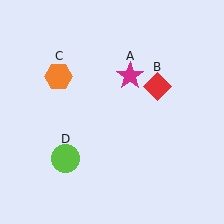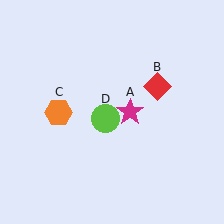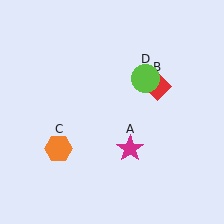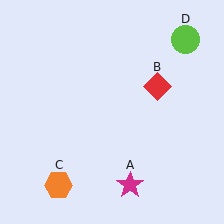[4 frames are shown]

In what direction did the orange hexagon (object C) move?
The orange hexagon (object C) moved down.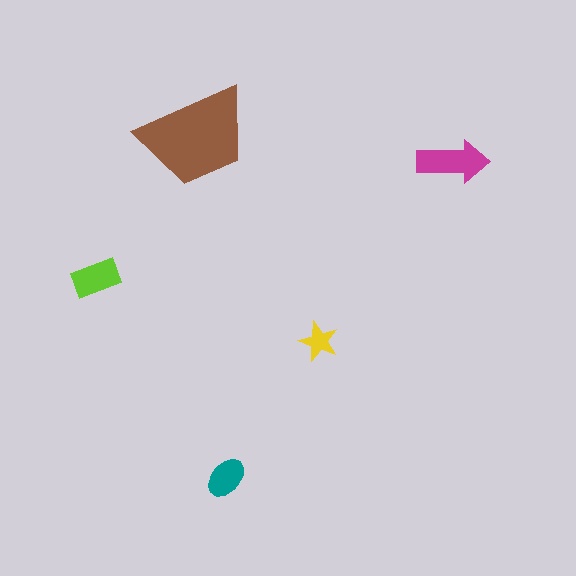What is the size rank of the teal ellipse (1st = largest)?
4th.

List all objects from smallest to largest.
The yellow star, the teal ellipse, the lime rectangle, the magenta arrow, the brown trapezoid.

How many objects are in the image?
There are 5 objects in the image.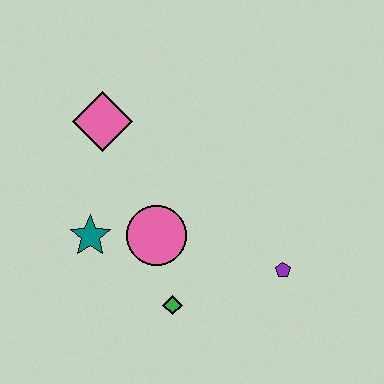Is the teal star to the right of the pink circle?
No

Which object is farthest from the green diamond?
The pink diamond is farthest from the green diamond.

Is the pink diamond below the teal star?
No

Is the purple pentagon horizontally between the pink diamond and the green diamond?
No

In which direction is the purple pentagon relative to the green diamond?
The purple pentagon is to the right of the green diamond.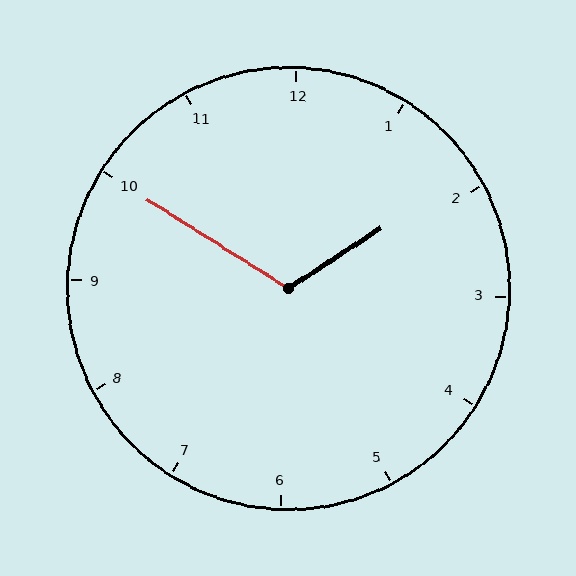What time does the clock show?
1:50.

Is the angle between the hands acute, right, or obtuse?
It is obtuse.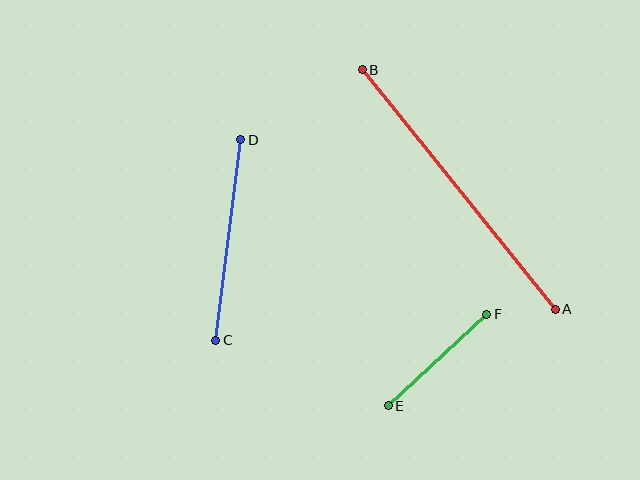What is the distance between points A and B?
The distance is approximately 308 pixels.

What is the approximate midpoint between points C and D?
The midpoint is at approximately (228, 240) pixels.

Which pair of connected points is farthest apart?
Points A and B are farthest apart.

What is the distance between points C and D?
The distance is approximately 202 pixels.